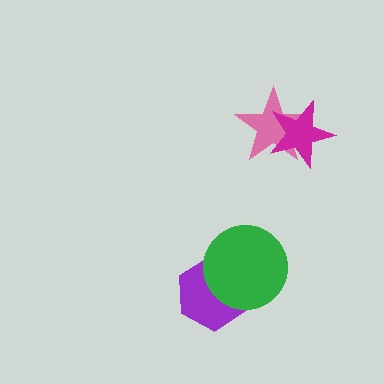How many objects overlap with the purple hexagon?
1 object overlaps with the purple hexagon.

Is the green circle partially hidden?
No, no other shape covers it.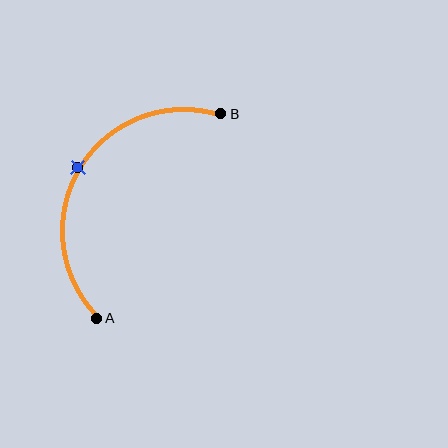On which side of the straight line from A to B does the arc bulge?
The arc bulges to the left of the straight line connecting A and B.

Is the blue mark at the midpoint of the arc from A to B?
Yes. The blue mark lies on the arc at equal arc-length from both A and B — it is the arc midpoint.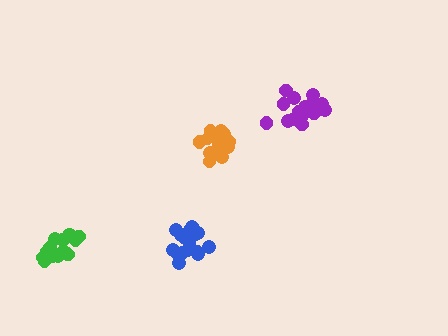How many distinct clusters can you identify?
There are 4 distinct clusters.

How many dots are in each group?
Group 1: 16 dots, Group 2: 18 dots, Group 3: 21 dots, Group 4: 18 dots (73 total).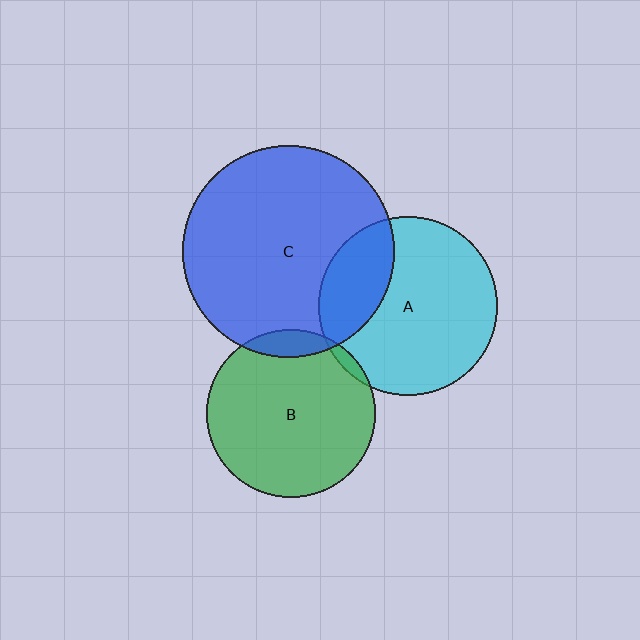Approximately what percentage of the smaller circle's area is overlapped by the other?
Approximately 25%.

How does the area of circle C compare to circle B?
Approximately 1.6 times.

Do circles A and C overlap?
Yes.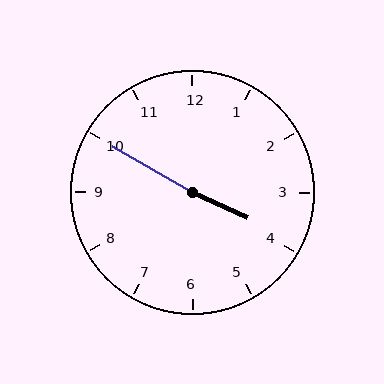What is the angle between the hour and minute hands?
Approximately 175 degrees.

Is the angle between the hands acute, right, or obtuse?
It is obtuse.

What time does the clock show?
3:50.